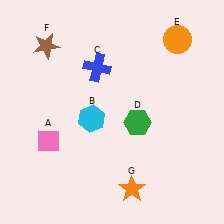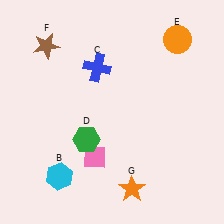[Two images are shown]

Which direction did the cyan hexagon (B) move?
The cyan hexagon (B) moved down.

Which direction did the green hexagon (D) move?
The green hexagon (D) moved left.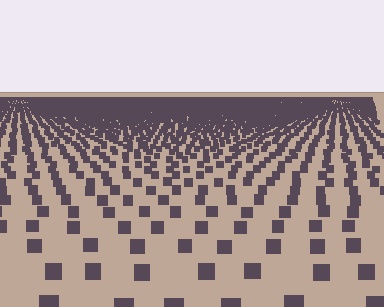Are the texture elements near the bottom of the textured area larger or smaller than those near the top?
Larger. Near the bottom, elements are closer to the viewer and appear at a bigger on-screen size.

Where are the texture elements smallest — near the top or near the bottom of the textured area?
Near the top.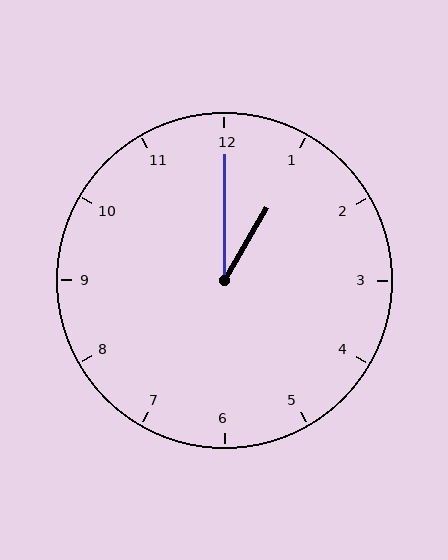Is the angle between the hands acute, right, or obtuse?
It is acute.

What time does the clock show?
1:00.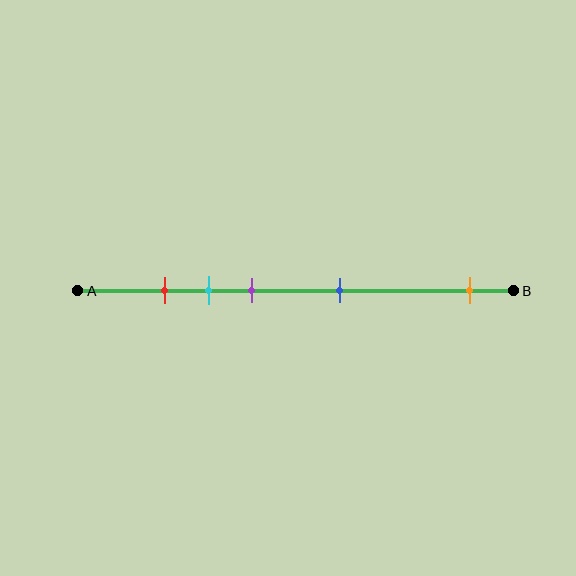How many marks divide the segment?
There are 5 marks dividing the segment.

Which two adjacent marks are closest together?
The red and cyan marks are the closest adjacent pair.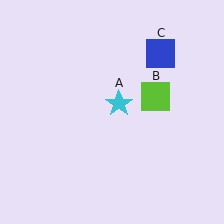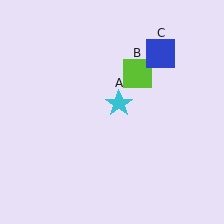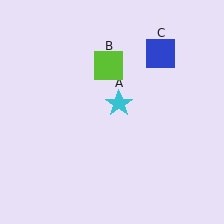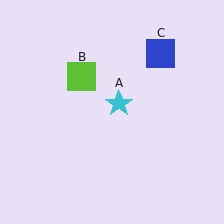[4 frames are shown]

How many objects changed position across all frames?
1 object changed position: lime square (object B).